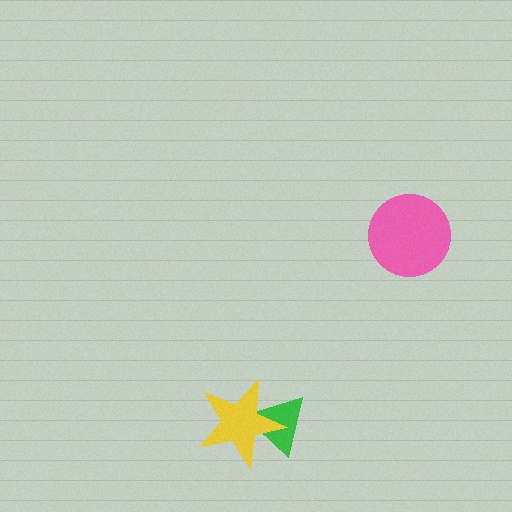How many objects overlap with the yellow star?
1 object overlaps with the yellow star.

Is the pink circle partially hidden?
No, no other shape covers it.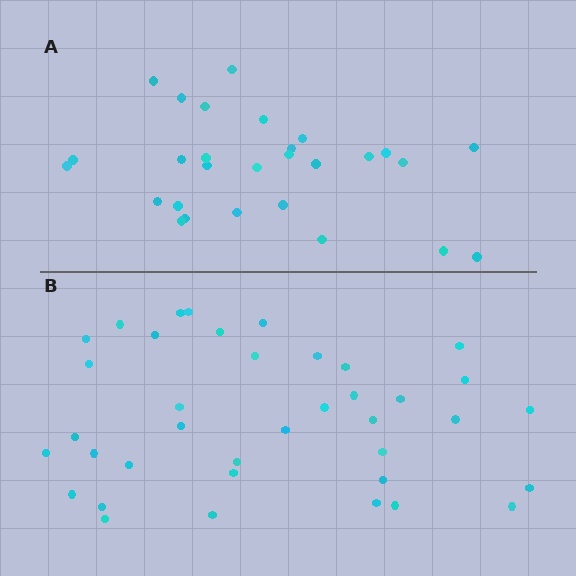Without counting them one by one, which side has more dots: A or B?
Region B (the bottom region) has more dots.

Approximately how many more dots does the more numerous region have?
Region B has roughly 10 or so more dots than region A.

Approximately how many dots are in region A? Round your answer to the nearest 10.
About 30 dots. (The exact count is 28, which rounds to 30.)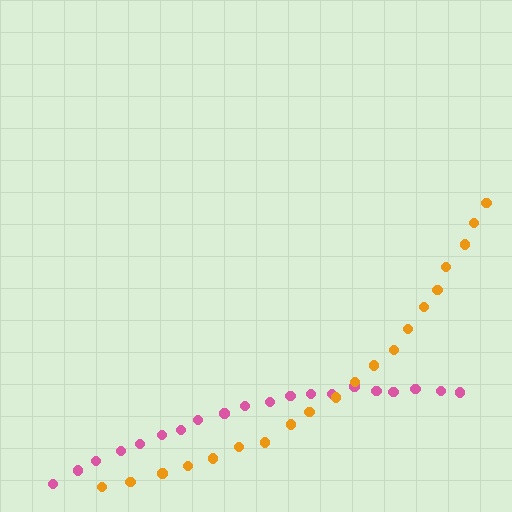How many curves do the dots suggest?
There are 2 distinct paths.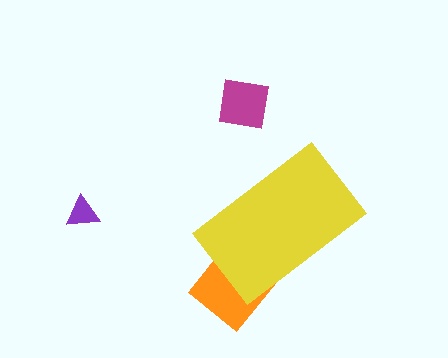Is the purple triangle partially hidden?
No, the purple triangle is fully visible.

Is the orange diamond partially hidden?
Yes, the orange diamond is partially hidden behind the yellow rectangle.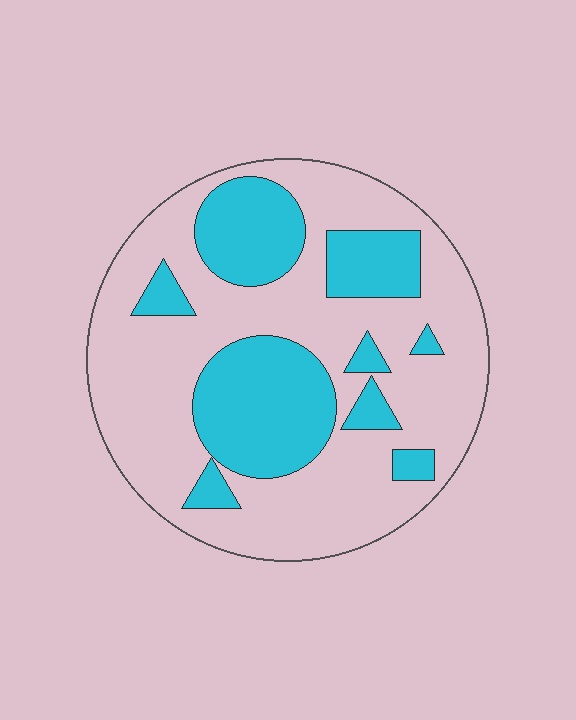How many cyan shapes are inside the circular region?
9.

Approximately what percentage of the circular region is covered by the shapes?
Approximately 30%.